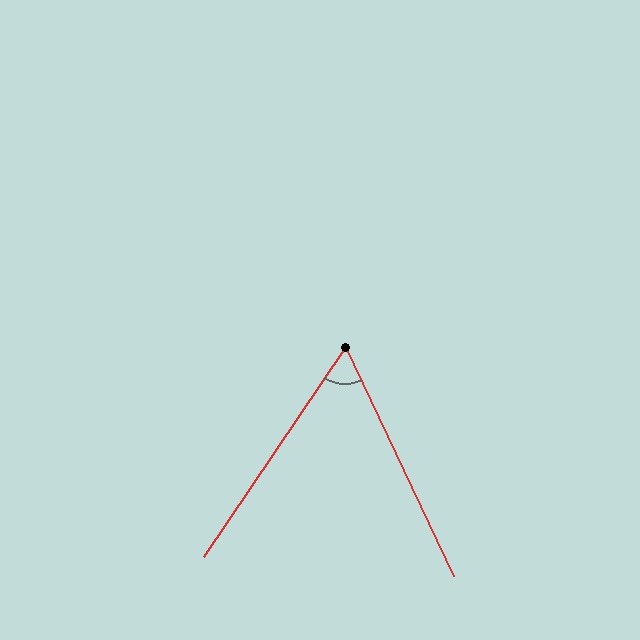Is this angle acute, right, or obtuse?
It is acute.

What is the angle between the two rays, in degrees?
Approximately 59 degrees.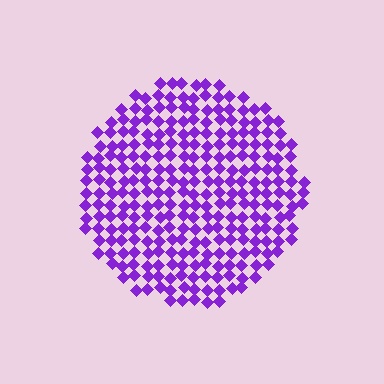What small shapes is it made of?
It is made of small diamonds.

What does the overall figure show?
The overall figure shows a circle.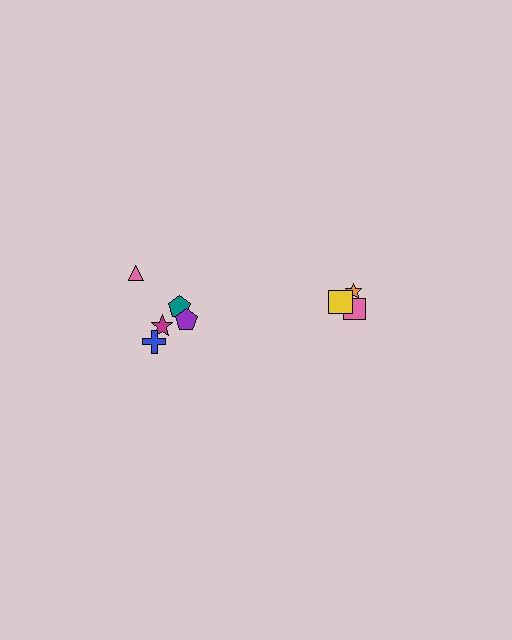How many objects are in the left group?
There are 5 objects.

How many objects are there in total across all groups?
There are 8 objects.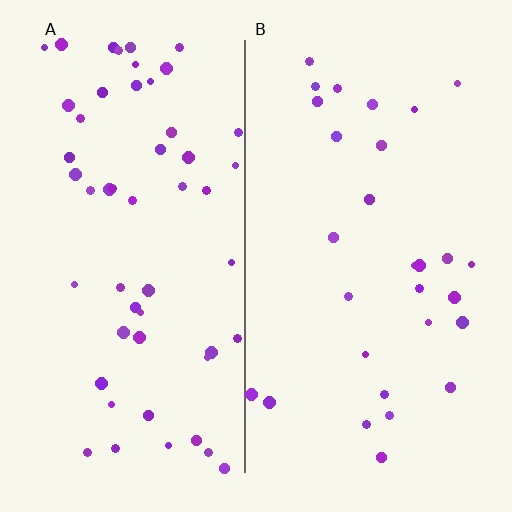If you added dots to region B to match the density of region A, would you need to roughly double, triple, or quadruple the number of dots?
Approximately double.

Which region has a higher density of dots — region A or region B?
A (the left).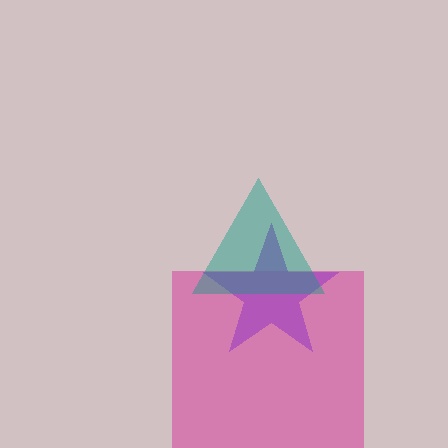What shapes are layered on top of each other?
The layered shapes are: a magenta square, a purple star, a teal triangle.